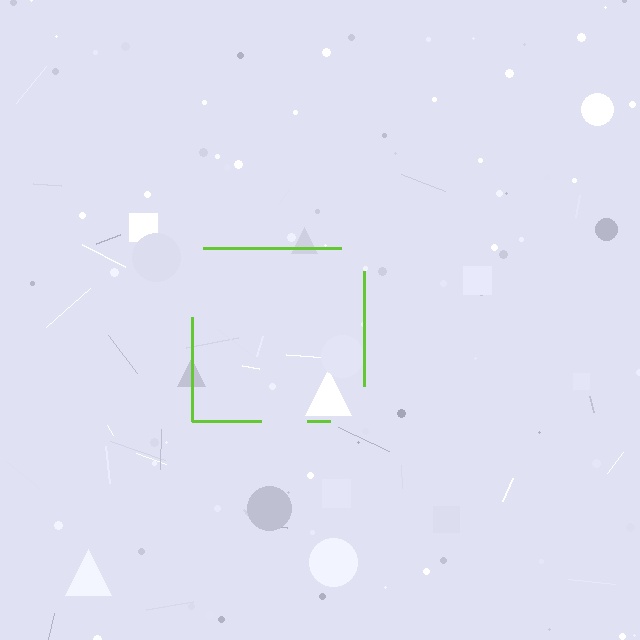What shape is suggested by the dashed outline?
The dashed outline suggests a square.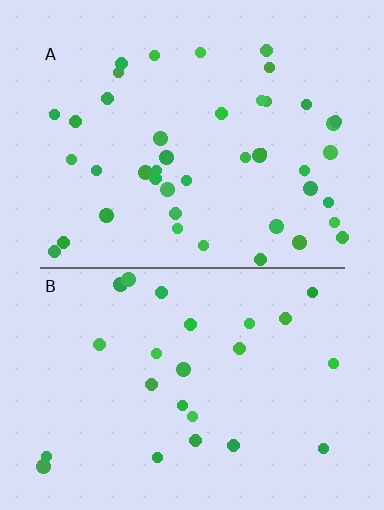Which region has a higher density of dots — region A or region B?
A (the top).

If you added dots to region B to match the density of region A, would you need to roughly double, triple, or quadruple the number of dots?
Approximately double.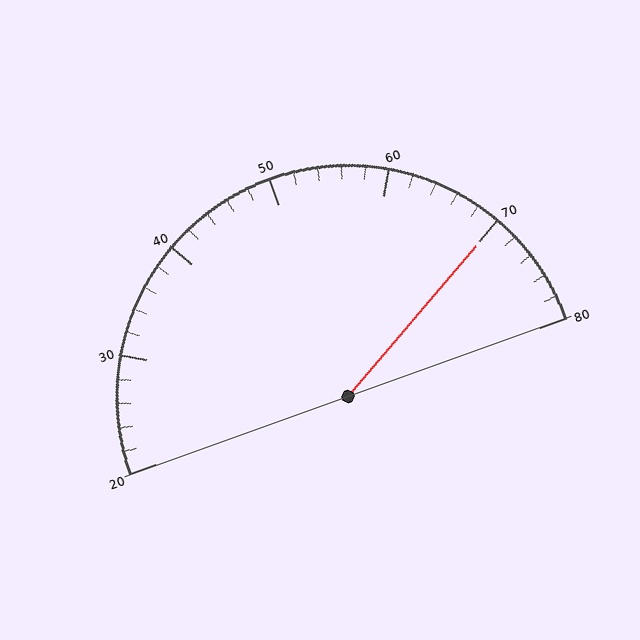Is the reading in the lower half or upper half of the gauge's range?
The reading is in the upper half of the range (20 to 80).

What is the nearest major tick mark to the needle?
The nearest major tick mark is 70.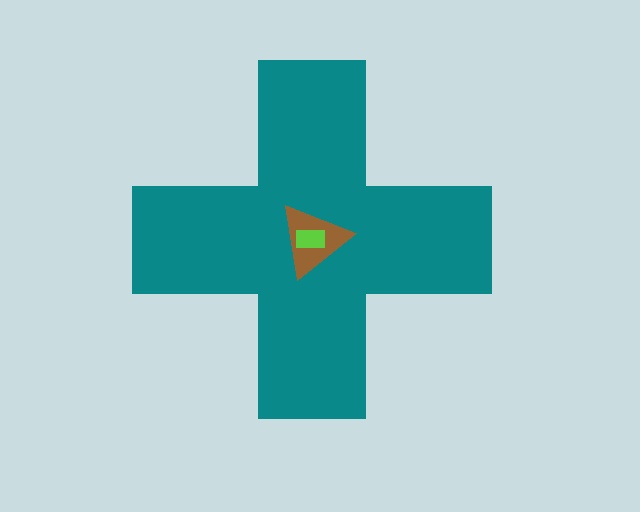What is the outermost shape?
The teal cross.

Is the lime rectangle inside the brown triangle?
Yes.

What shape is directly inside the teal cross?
The brown triangle.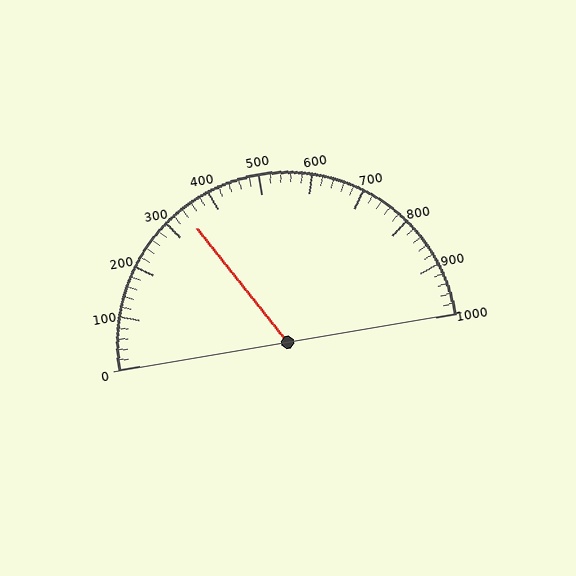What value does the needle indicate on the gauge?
The needle indicates approximately 340.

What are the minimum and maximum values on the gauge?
The gauge ranges from 0 to 1000.